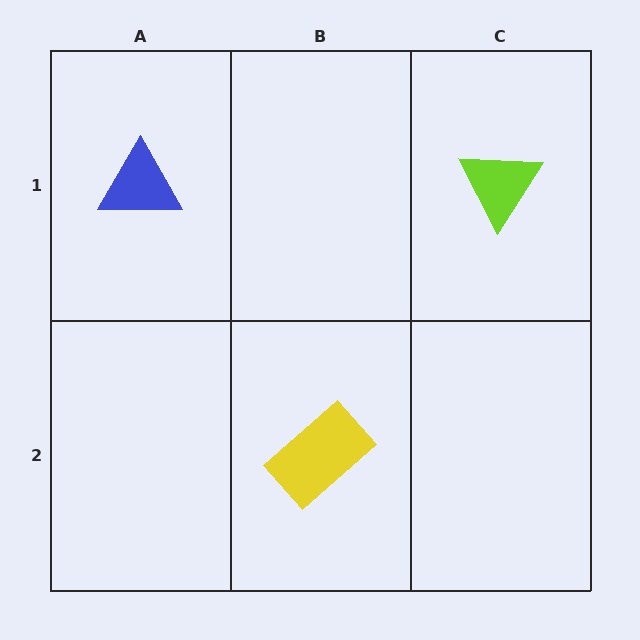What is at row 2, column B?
A yellow rectangle.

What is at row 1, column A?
A blue triangle.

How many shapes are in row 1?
2 shapes.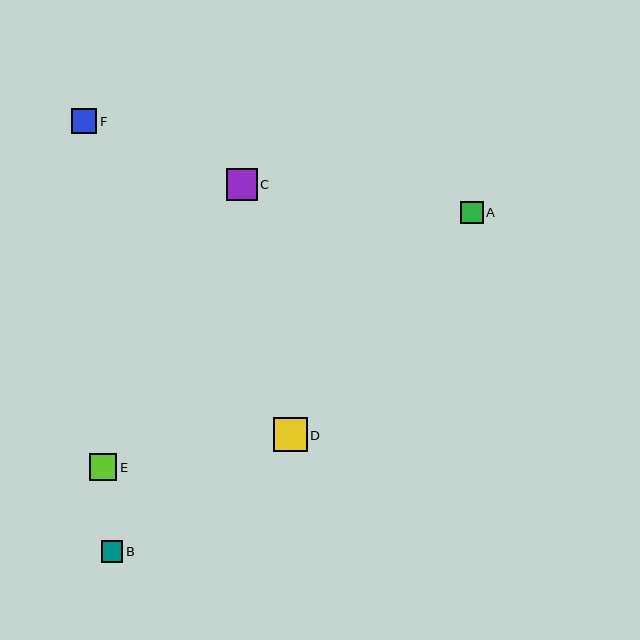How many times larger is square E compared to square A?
Square E is approximately 1.2 times the size of square A.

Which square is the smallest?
Square B is the smallest with a size of approximately 22 pixels.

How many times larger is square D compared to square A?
Square D is approximately 1.5 times the size of square A.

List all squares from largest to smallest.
From largest to smallest: D, C, E, F, A, B.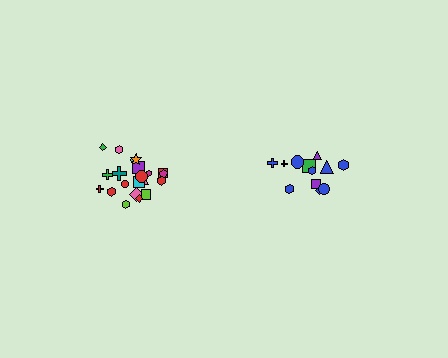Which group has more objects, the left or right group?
The left group.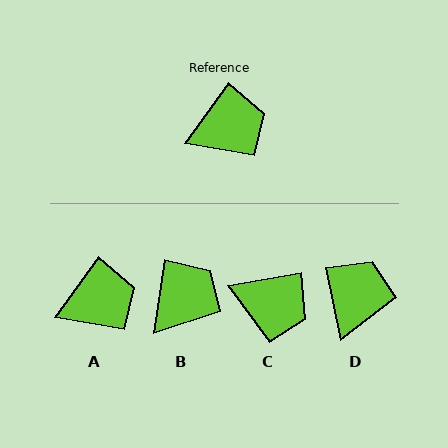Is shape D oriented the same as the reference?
No, it is off by about 48 degrees.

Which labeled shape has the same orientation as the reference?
A.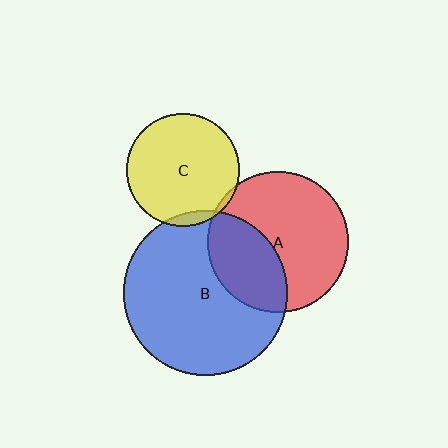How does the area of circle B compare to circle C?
Approximately 2.1 times.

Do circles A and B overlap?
Yes.